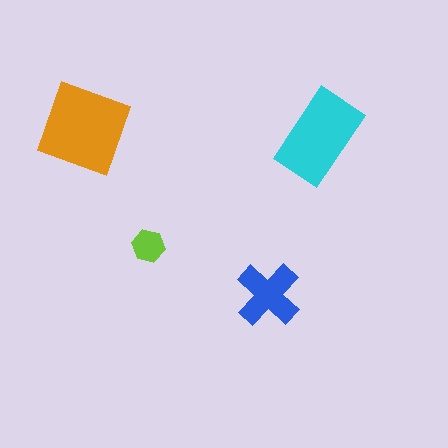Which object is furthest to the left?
The orange diamond is leftmost.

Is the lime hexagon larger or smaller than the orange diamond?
Smaller.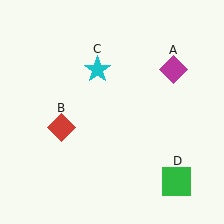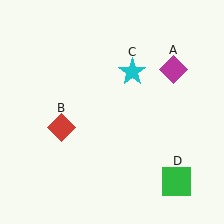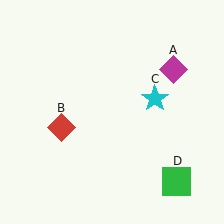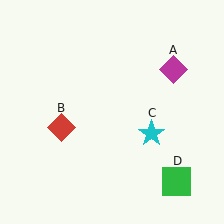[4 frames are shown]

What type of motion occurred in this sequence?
The cyan star (object C) rotated clockwise around the center of the scene.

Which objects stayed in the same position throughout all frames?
Magenta diamond (object A) and red diamond (object B) and green square (object D) remained stationary.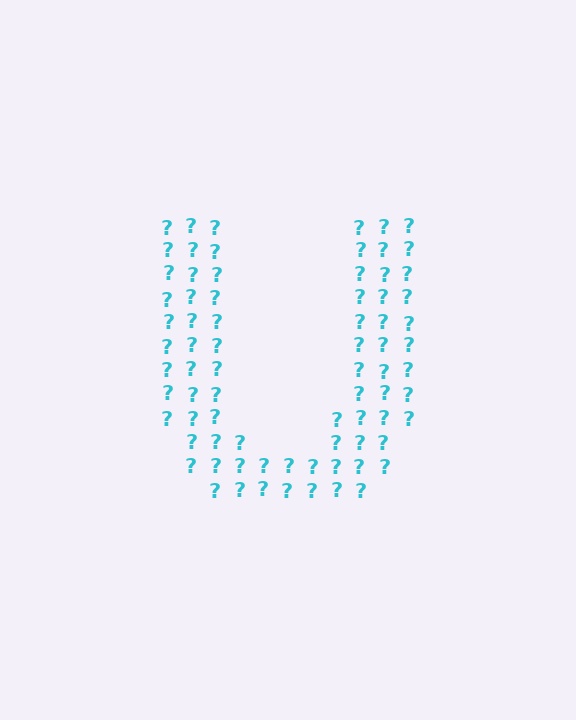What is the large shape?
The large shape is the letter U.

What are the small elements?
The small elements are question marks.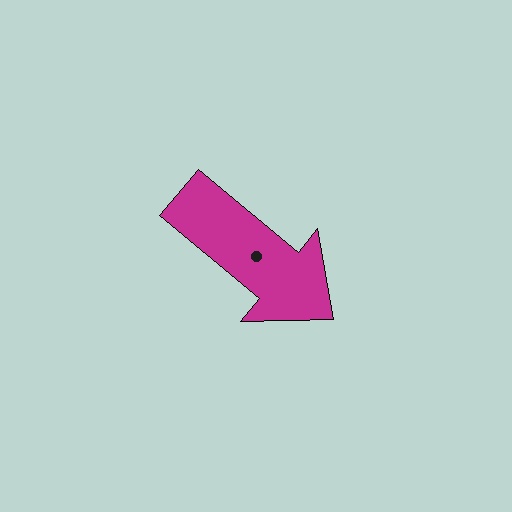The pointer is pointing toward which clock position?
Roughly 4 o'clock.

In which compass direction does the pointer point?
Southeast.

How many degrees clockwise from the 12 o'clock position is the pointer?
Approximately 130 degrees.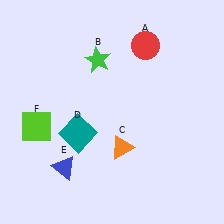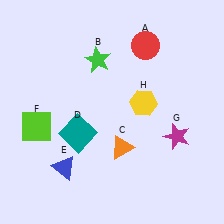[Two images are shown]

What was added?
A magenta star (G), a yellow hexagon (H) were added in Image 2.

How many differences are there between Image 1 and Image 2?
There are 2 differences between the two images.